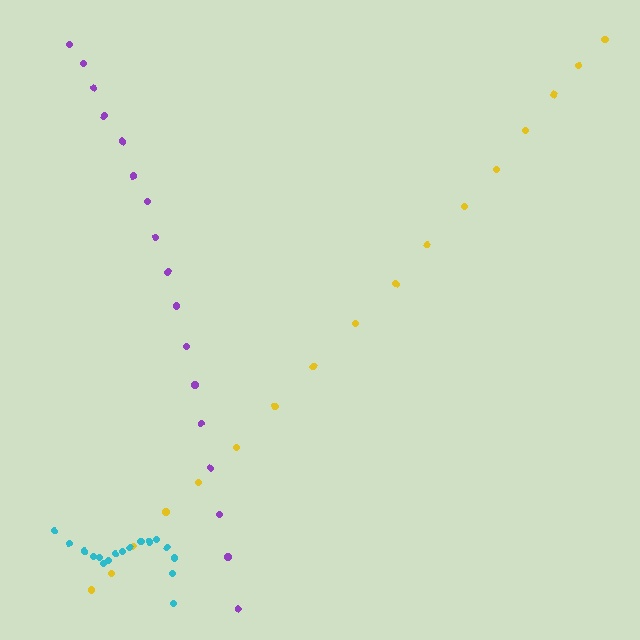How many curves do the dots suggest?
There are 3 distinct paths.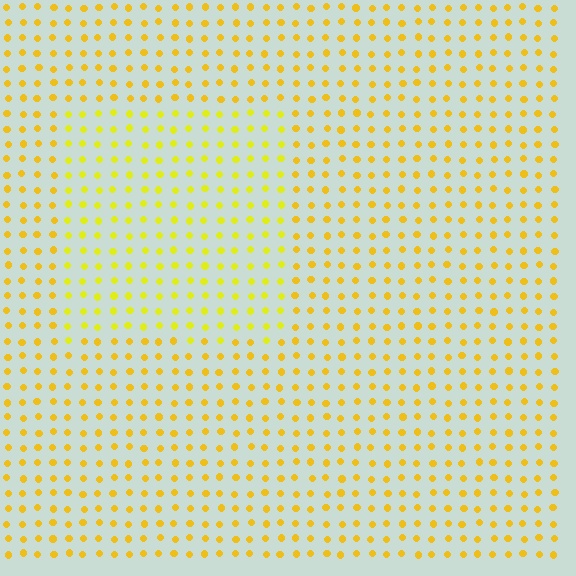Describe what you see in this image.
The image is filled with small yellow elements in a uniform arrangement. A rectangle-shaped region is visible where the elements are tinted to a slightly different hue, forming a subtle color boundary.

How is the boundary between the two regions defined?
The boundary is defined purely by a slight shift in hue (about 18 degrees). Spacing, size, and orientation are identical on both sides.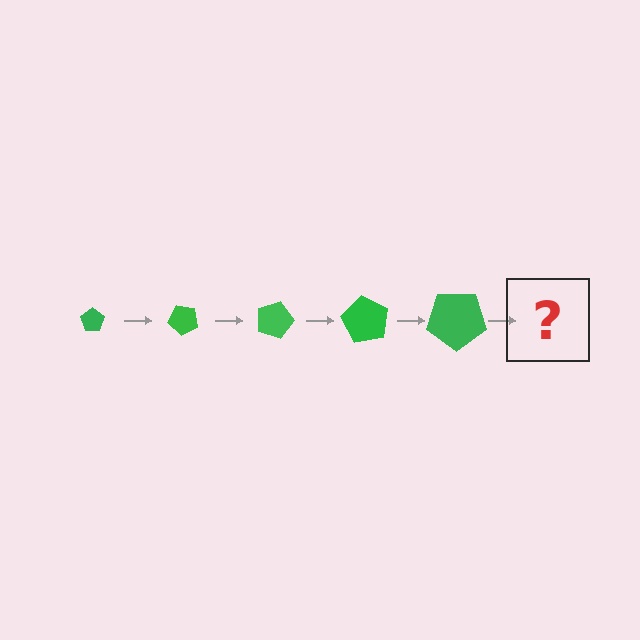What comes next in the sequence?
The next element should be a pentagon, larger than the previous one and rotated 225 degrees from the start.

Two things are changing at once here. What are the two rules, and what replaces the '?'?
The two rules are that the pentagon grows larger each step and it rotates 45 degrees each step. The '?' should be a pentagon, larger than the previous one and rotated 225 degrees from the start.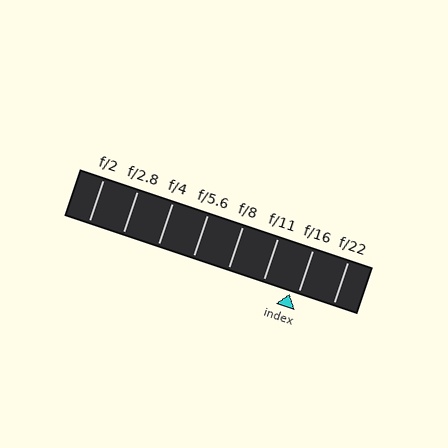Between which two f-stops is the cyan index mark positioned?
The index mark is between f/11 and f/16.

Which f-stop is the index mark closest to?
The index mark is closest to f/16.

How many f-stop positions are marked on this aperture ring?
There are 8 f-stop positions marked.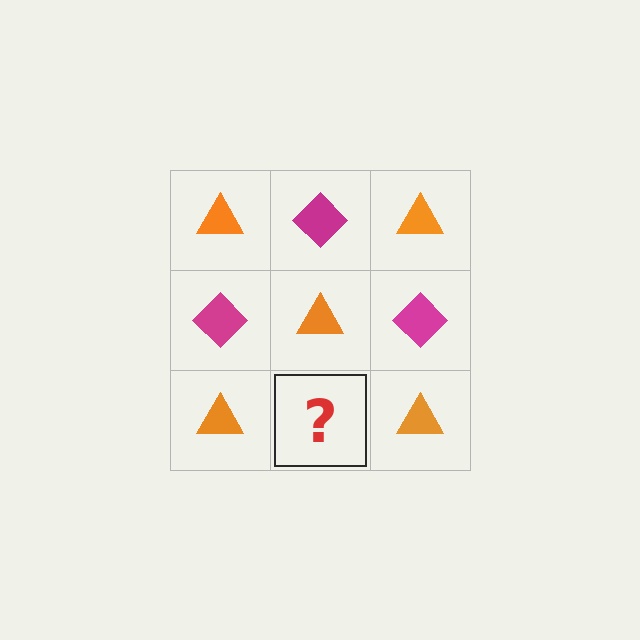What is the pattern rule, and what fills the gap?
The rule is that it alternates orange triangle and magenta diamond in a checkerboard pattern. The gap should be filled with a magenta diamond.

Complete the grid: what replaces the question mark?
The question mark should be replaced with a magenta diamond.